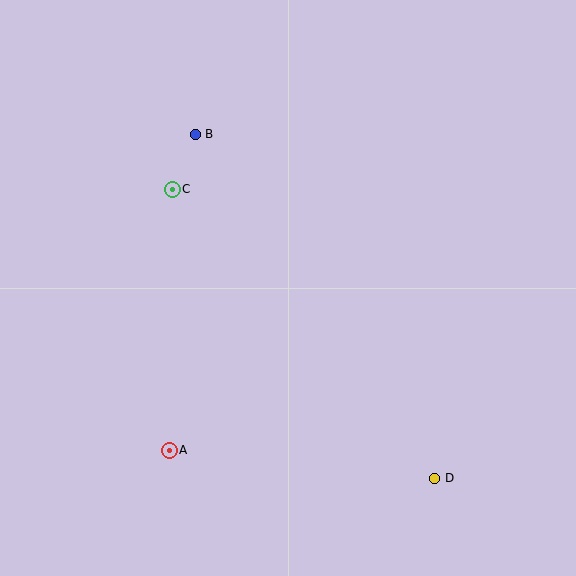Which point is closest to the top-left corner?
Point B is closest to the top-left corner.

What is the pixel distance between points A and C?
The distance between A and C is 261 pixels.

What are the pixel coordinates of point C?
Point C is at (172, 189).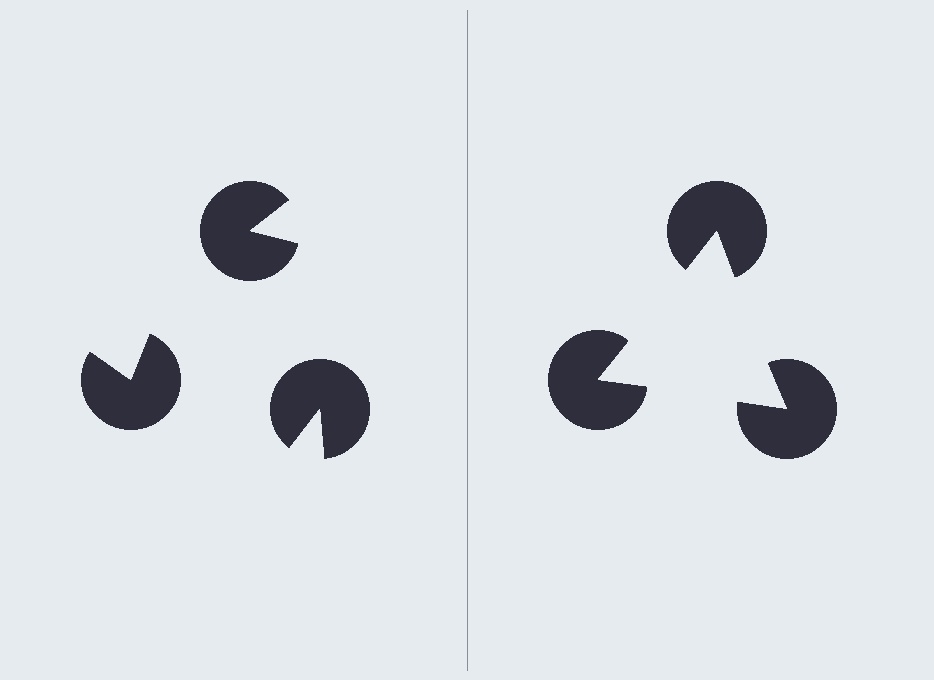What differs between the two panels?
The pac-man discs are positioned identically on both sides; only the wedge orientations differ. On the right they align to a triangle; on the left they are misaligned.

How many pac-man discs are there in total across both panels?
6 — 3 on each side.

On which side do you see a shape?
An illusory triangle appears on the right side. On the left side the wedge cuts are rotated, so no coherent shape forms.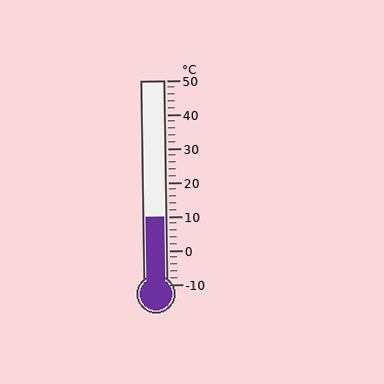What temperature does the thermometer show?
The thermometer shows approximately 10°C.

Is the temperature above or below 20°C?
The temperature is below 20°C.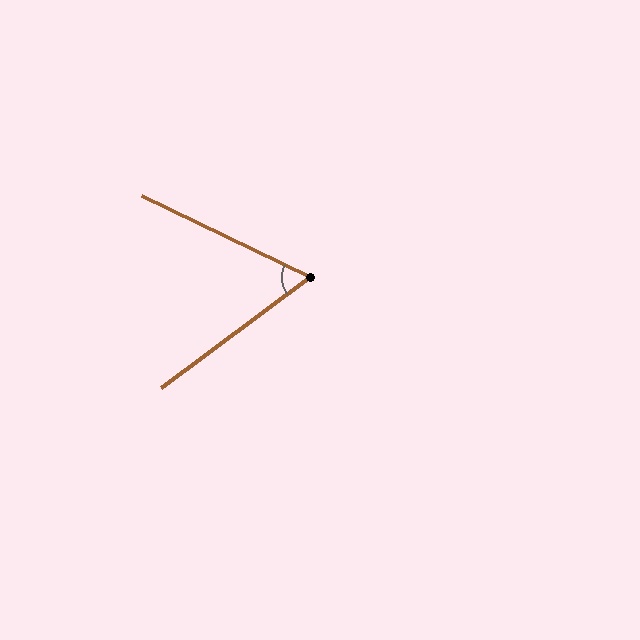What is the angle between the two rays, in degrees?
Approximately 63 degrees.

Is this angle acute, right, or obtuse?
It is acute.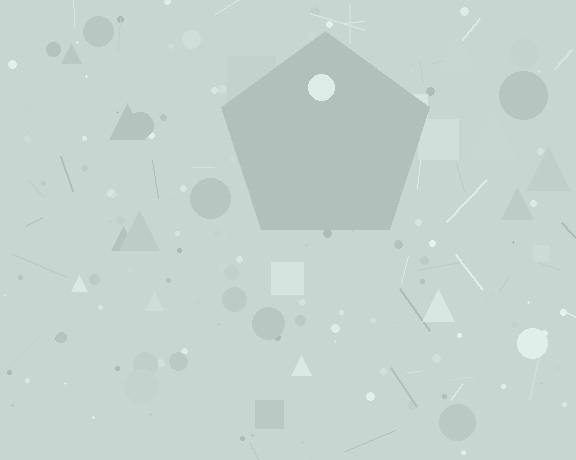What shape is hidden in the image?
A pentagon is hidden in the image.